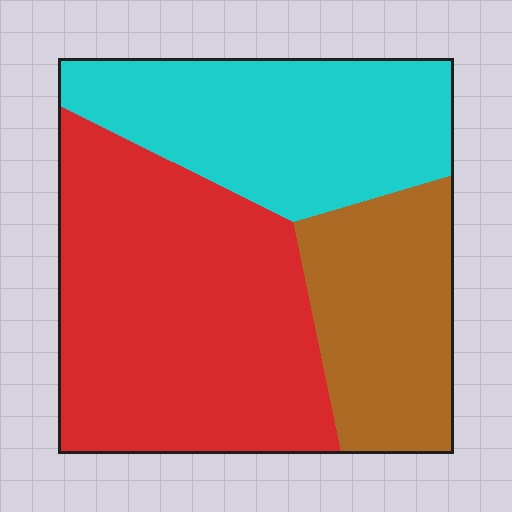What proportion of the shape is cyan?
Cyan takes up about one third (1/3) of the shape.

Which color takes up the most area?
Red, at roughly 45%.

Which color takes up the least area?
Brown, at roughly 25%.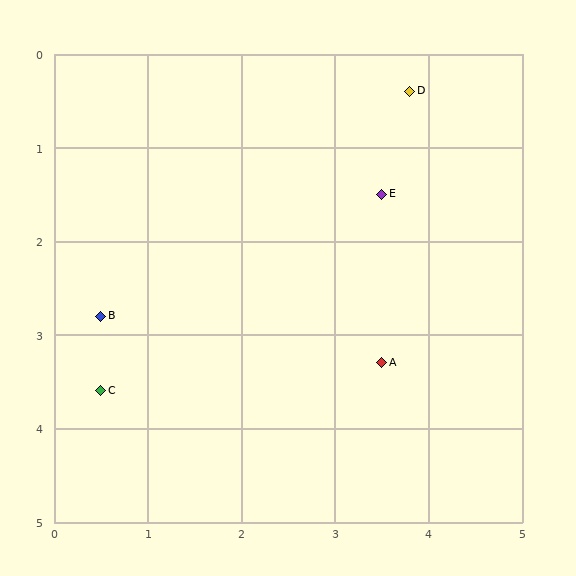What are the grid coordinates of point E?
Point E is at approximately (3.5, 1.5).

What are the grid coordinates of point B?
Point B is at approximately (0.5, 2.8).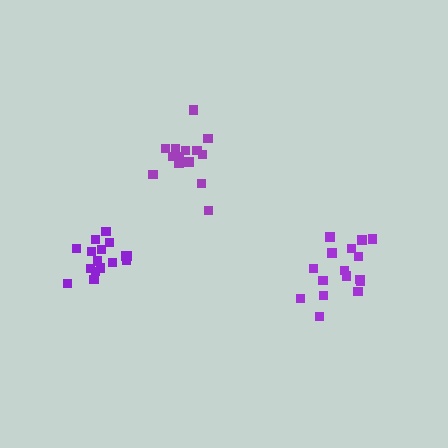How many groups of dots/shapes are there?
There are 3 groups.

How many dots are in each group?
Group 1: 16 dots, Group 2: 14 dots, Group 3: 16 dots (46 total).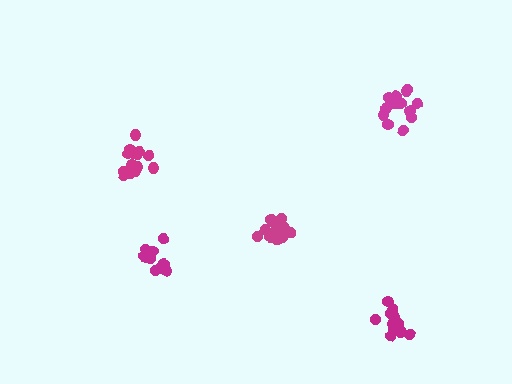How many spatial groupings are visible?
There are 5 spatial groupings.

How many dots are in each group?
Group 1: 11 dots, Group 2: 15 dots, Group 3: 11 dots, Group 4: 15 dots, Group 5: 15 dots (67 total).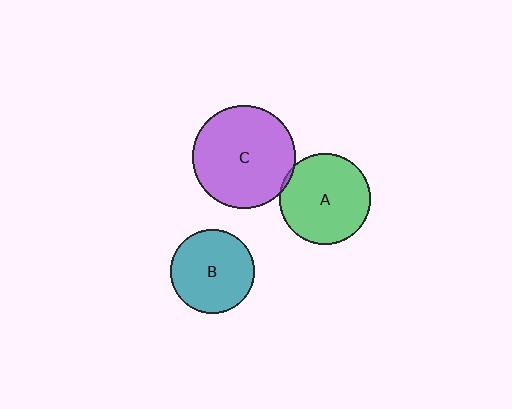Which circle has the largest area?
Circle C (purple).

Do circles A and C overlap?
Yes.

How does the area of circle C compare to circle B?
Approximately 1.5 times.